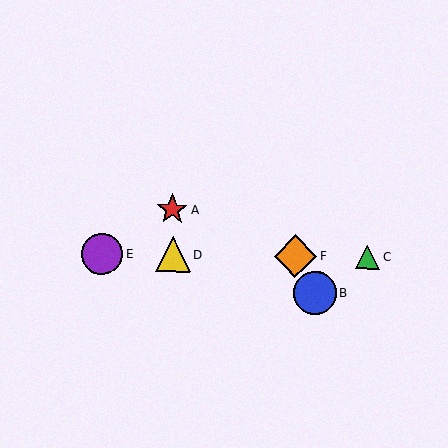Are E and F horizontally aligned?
Yes, both are at y≈254.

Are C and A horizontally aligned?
No, C is at y≈257 and A is at y≈210.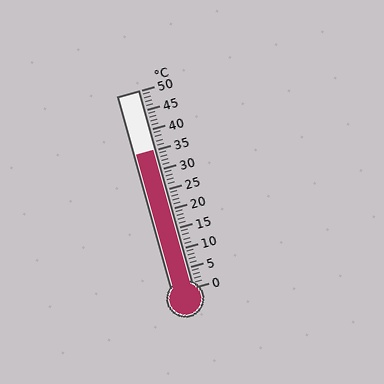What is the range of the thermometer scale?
The thermometer scale ranges from 0°C to 50°C.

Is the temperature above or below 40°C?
The temperature is below 40°C.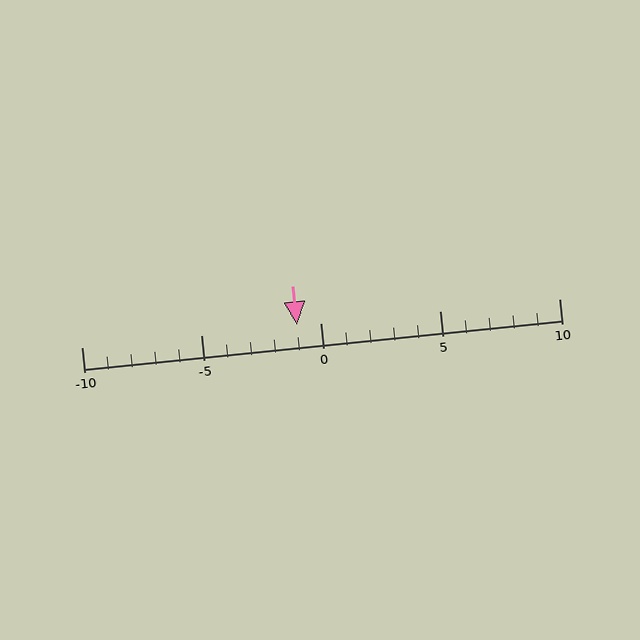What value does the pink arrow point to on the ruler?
The pink arrow points to approximately -1.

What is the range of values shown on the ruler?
The ruler shows values from -10 to 10.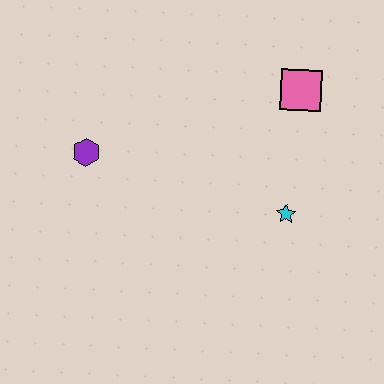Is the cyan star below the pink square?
Yes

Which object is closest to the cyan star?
The pink square is closest to the cyan star.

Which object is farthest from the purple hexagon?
The pink square is farthest from the purple hexagon.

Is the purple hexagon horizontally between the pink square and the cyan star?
No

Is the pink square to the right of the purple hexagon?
Yes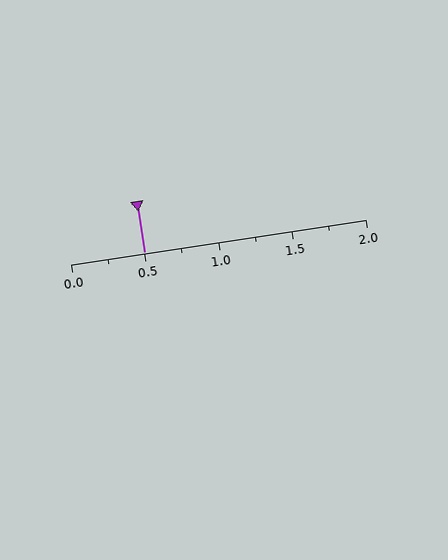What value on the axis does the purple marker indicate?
The marker indicates approximately 0.5.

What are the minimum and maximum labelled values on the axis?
The axis runs from 0.0 to 2.0.